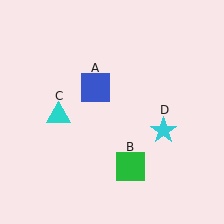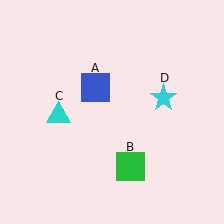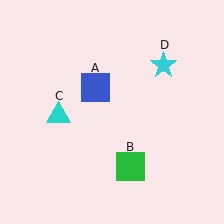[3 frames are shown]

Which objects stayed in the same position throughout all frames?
Blue square (object A) and green square (object B) and cyan triangle (object C) remained stationary.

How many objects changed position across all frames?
1 object changed position: cyan star (object D).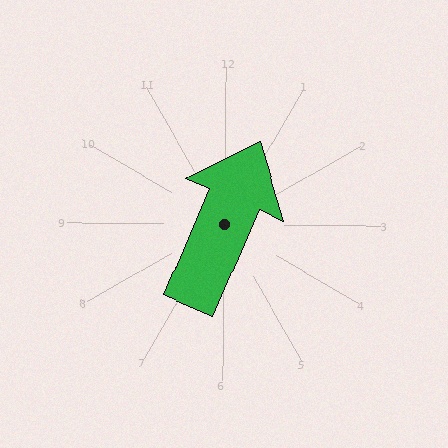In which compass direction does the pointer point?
Northeast.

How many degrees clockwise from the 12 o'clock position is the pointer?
Approximately 23 degrees.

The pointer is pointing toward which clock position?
Roughly 1 o'clock.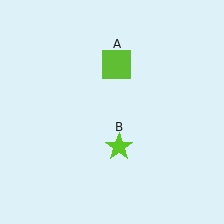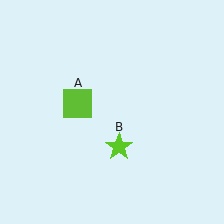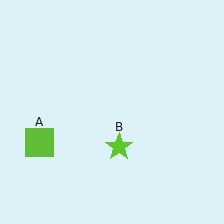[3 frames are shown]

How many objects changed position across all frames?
1 object changed position: lime square (object A).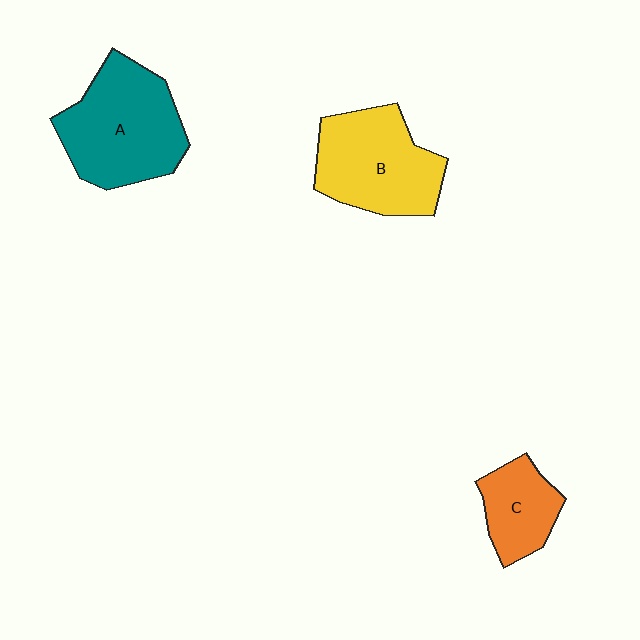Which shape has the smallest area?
Shape C (orange).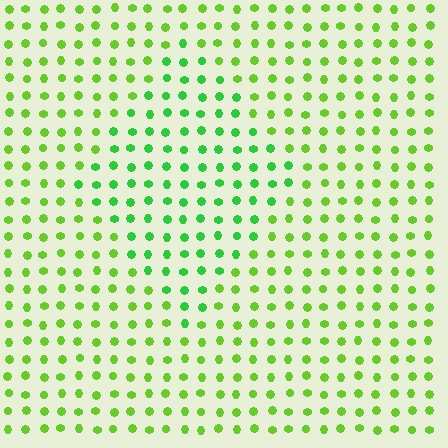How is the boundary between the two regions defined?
The boundary is defined purely by a slight shift in hue (about 28 degrees). Spacing, size, and orientation are identical on both sides.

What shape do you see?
I see a diamond.